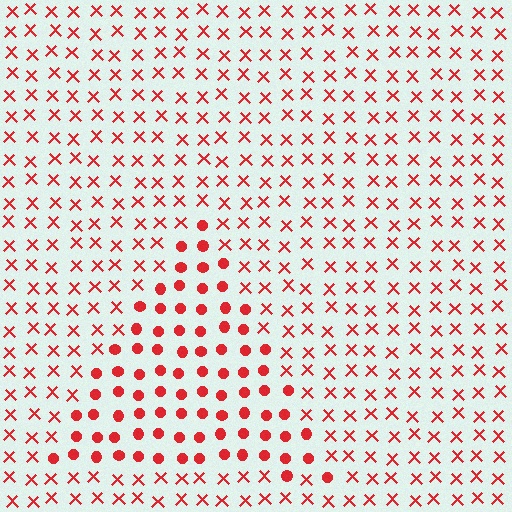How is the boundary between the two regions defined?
The boundary is defined by a change in element shape: circles inside vs. X marks outside. All elements share the same color and spacing.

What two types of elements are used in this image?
The image uses circles inside the triangle region and X marks outside it.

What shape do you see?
I see a triangle.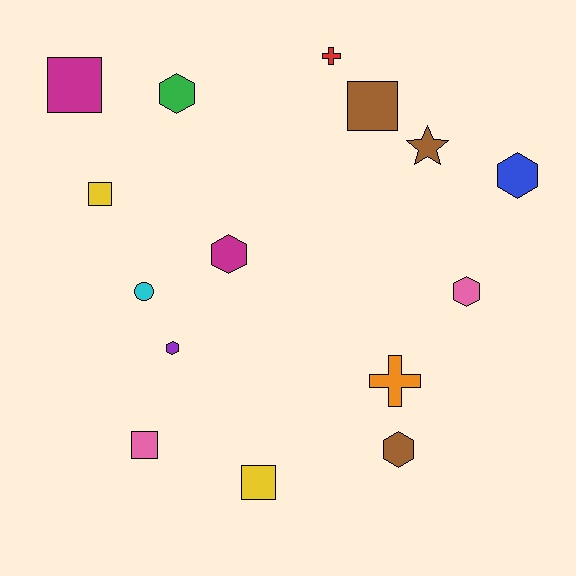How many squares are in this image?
There are 5 squares.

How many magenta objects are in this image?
There are 2 magenta objects.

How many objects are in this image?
There are 15 objects.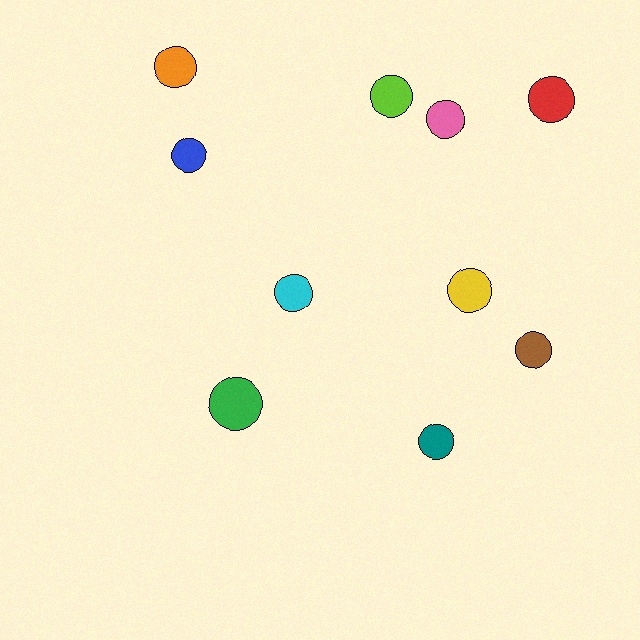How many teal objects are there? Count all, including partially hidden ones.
There is 1 teal object.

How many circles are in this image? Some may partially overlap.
There are 10 circles.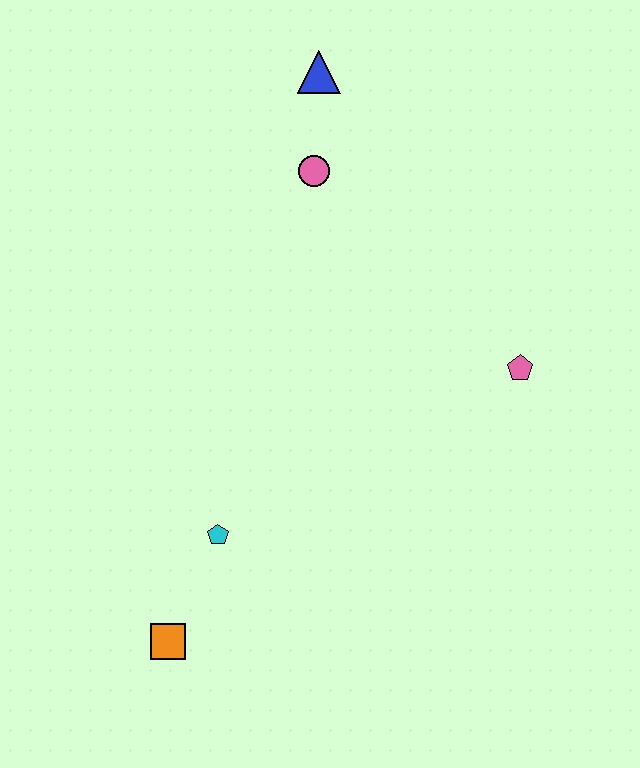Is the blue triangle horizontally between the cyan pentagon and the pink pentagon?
Yes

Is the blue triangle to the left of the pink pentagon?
Yes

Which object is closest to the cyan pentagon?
The orange square is closest to the cyan pentagon.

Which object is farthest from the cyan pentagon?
The blue triangle is farthest from the cyan pentagon.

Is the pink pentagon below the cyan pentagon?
No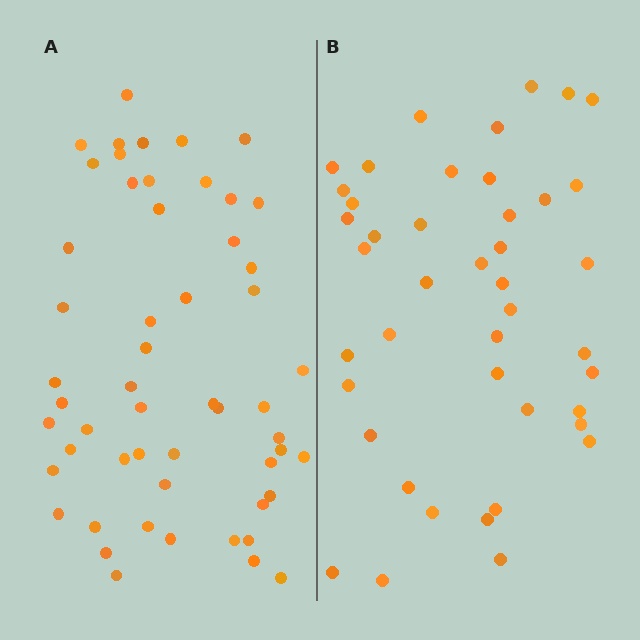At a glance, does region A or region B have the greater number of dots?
Region A (the left region) has more dots.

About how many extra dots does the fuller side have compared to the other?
Region A has roughly 12 or so more dots than region B.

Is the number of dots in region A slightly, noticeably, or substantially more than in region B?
Region A has noticeably more, but not dramatically so. The ratio is roughly 1.3 to 1.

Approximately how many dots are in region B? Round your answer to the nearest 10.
About 40 dots. (The exact count is 43, which rounds to 40.)